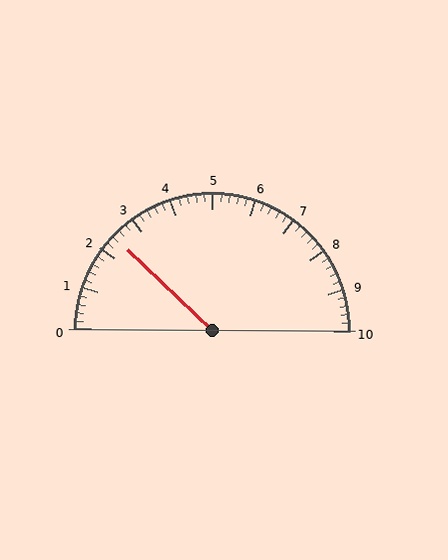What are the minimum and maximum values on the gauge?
The gauge ranges from 0 to 10.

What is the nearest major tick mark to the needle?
The nearest major tick mark is 2.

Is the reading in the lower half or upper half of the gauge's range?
The reading is in the lower half of the range (0 to 10).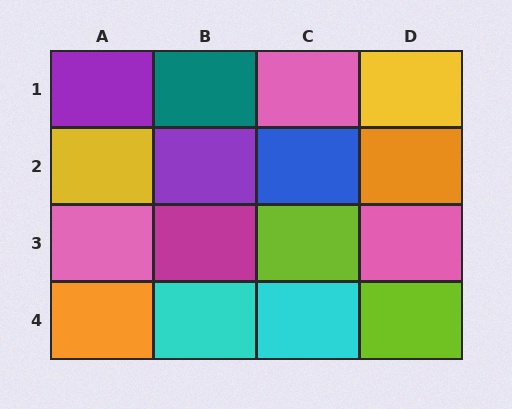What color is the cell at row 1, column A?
Purple.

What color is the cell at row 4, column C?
Cyan.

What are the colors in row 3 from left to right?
Pink, magenta, lime, pink.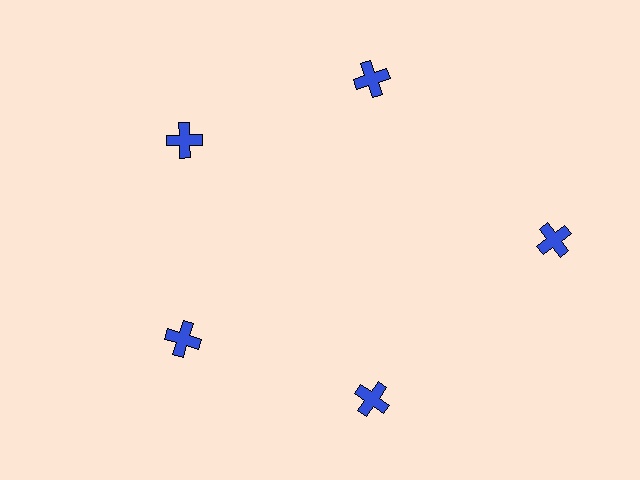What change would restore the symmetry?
The symmetry would be restored by moving it inward, back onto the ring so that all 5 crosses sit at equal angles and equal distance from the center.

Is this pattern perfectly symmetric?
No. The 5 blue crosses are arranged in a ring, but one element near the 3 o'clock position is pushed outward from the center, breaking the 5-fold rotational symmetry.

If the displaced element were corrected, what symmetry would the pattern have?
It would have 5-fold rotational symmetry — the pattern would map onto itself every 72 degrees.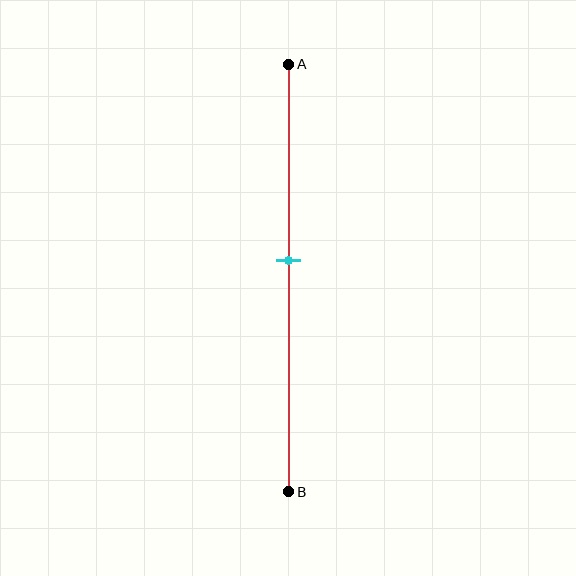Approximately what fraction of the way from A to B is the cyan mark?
The cyan mark is approximately 45% of the way from A to B.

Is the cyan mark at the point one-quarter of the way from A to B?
No, the mark is at about 45% from A, not at the 25% one-quarter point.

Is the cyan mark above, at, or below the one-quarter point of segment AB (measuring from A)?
The cyan mark is below the one-quarter point of segment AB.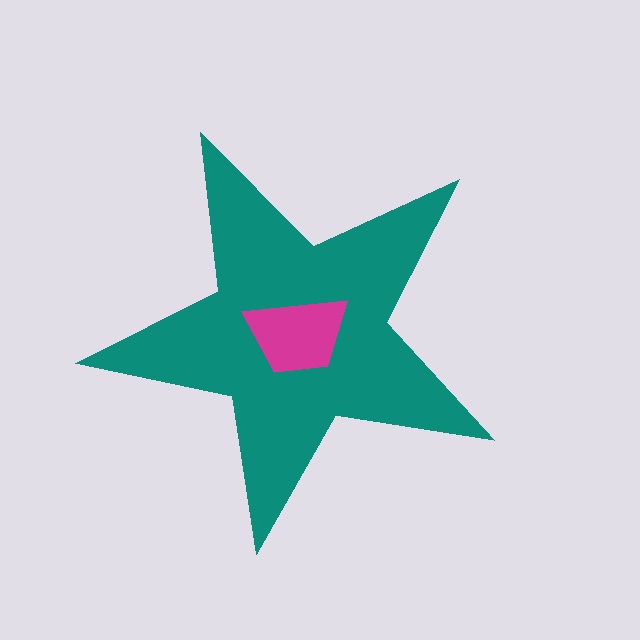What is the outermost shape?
The teal star.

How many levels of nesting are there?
2.